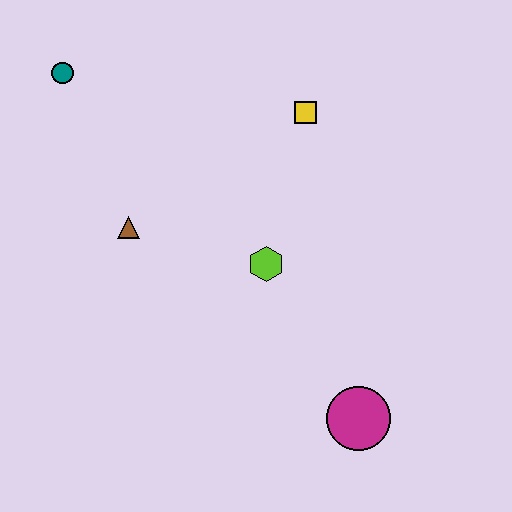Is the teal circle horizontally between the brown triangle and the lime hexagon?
No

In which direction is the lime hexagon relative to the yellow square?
The lime hexagon is below the yellow square.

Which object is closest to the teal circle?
The brown triangle is closest to the teal circle.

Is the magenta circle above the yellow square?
No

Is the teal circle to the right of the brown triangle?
No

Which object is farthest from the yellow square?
The magenta circle is farthest from the yellow square.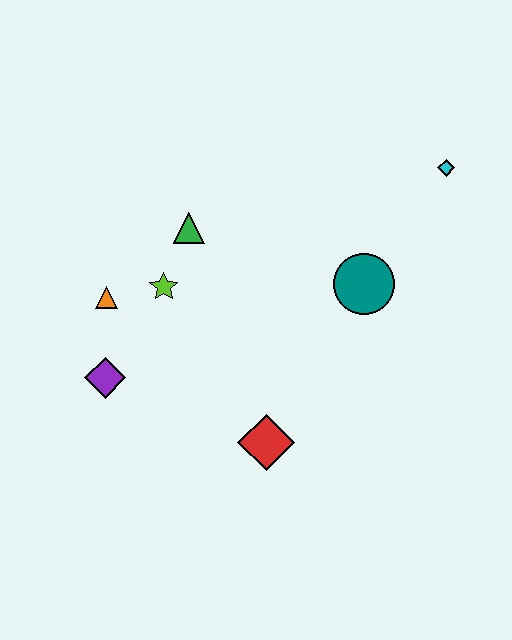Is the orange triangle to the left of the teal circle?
Yes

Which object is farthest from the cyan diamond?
The purple diamond is farthest from the cyan diamond.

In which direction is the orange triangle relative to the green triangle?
The orange triangle is to the left of the green triangle.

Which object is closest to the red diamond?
The purple diamond is closest to the red diamond.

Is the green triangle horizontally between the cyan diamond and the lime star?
Yes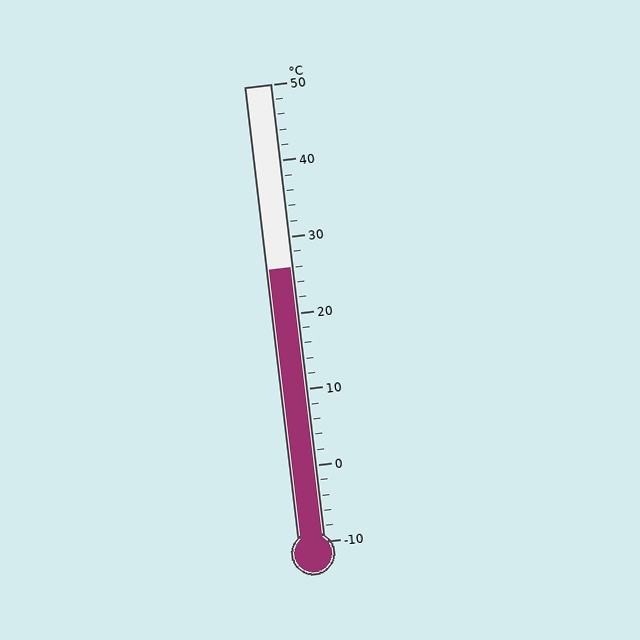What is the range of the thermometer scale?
The thermometer scale ranges from -10°C to 50°C.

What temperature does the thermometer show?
The thermometer shows approximately 26°C.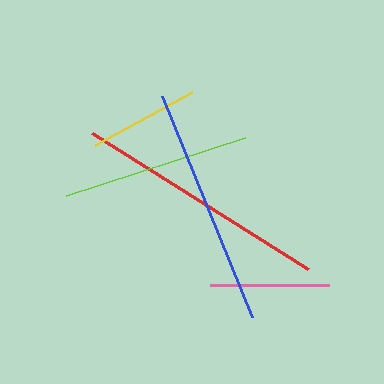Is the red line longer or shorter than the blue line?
The red line is longer than the blue line.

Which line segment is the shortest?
The yellow line is the shortest at approximately 111 pixels.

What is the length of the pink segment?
The pink segment is approximately 119 pixels long.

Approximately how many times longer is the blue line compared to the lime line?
The blue line is approximately 1.3 times the length of the lime line.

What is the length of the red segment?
The red segment is approximately 255 pixels long.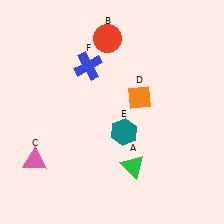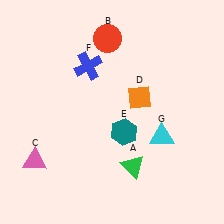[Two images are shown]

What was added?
A cyan triangle (G) was added in Image 2.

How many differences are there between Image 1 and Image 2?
There is 1 difference between the two images.